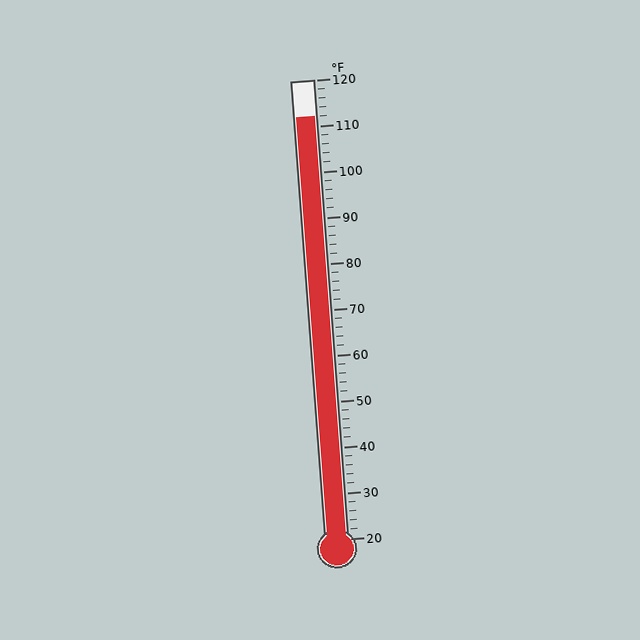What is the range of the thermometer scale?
The thermometer scale ranges from 20°F to 120°F.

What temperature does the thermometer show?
The thermometer shows approximately 112°F.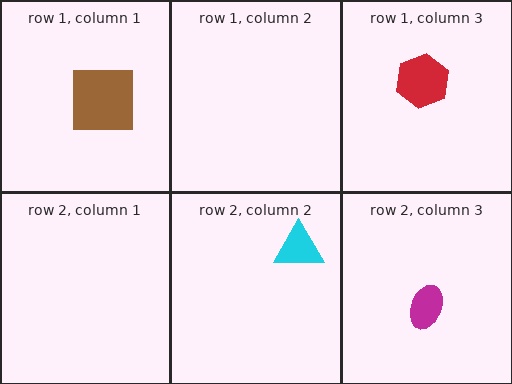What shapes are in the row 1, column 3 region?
The red hexagon.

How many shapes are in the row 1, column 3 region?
1.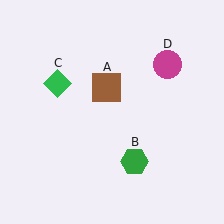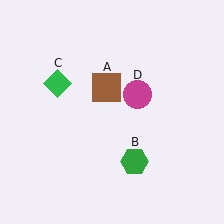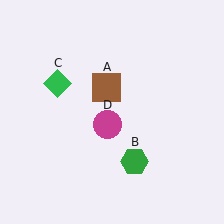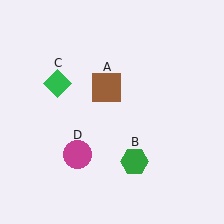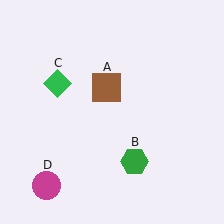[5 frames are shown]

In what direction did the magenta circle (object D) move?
The magenta circle (object D) moved down and to the left.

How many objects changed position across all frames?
1 object changed position: magenta circle (object D).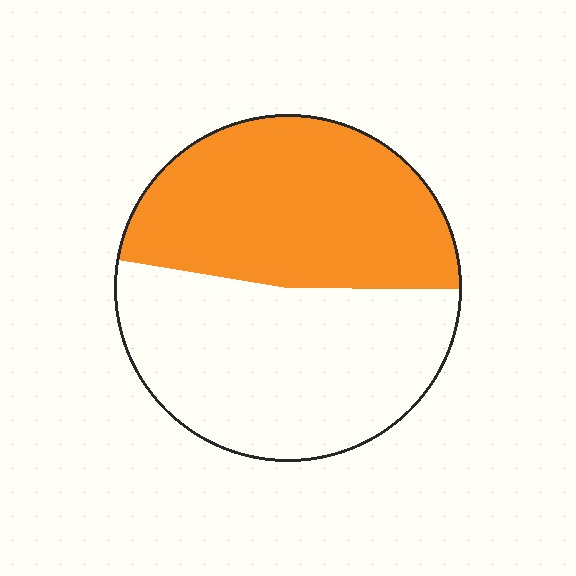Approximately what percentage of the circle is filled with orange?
Approximately 50%.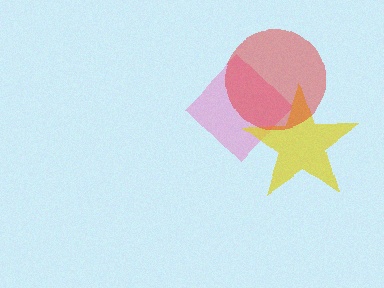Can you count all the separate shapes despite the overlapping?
Yes, there are 3 separate shapes.